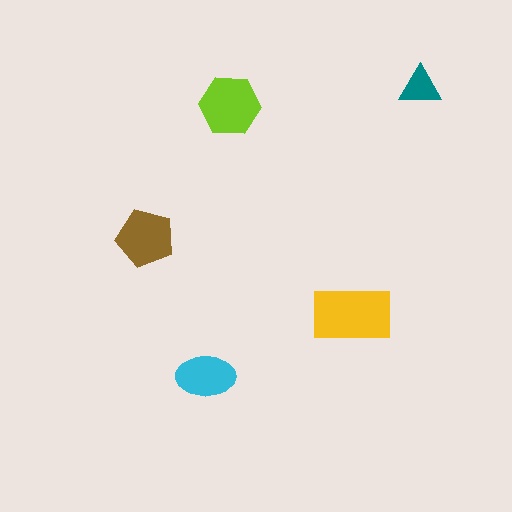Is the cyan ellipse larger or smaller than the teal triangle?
Larger.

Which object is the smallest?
The teal triangle.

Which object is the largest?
The yellow rectangle.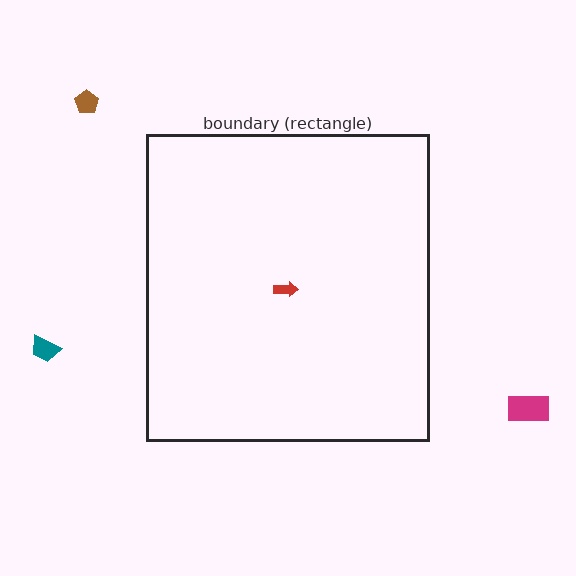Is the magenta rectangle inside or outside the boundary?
Outside.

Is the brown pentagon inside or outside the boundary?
Outside.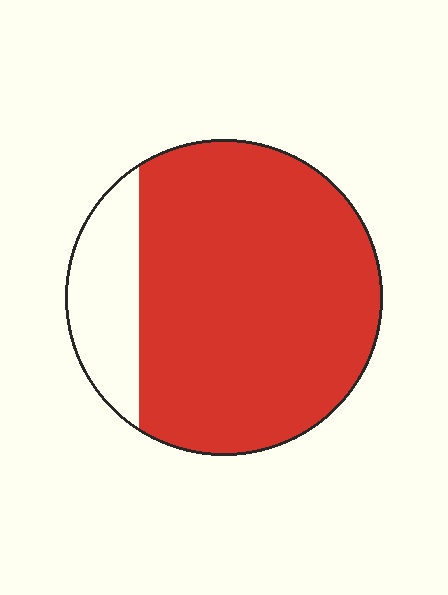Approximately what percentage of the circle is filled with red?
Approximately 80%.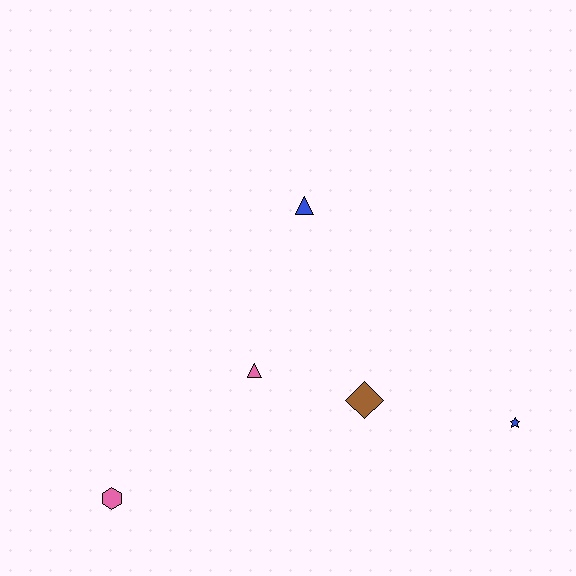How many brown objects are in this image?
There is 1 brown object.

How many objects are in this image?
There are 5 objects.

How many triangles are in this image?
There are 2 triangles.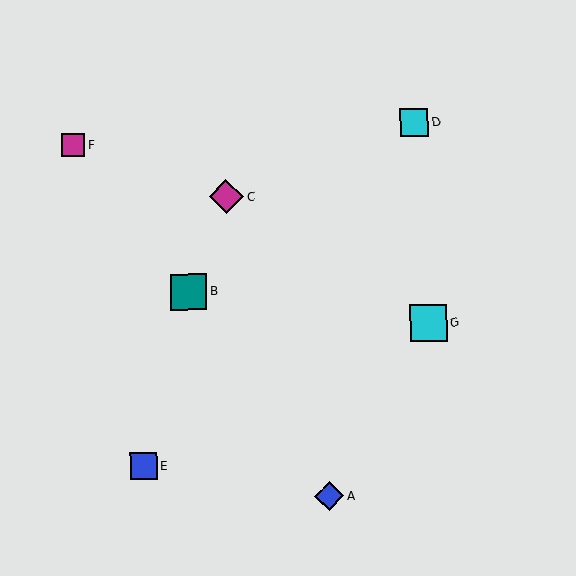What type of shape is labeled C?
Shape C is a magenta diamond.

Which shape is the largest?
The cyan square (labeled G) is the largest.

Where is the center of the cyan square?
The center of the cyan square is at (414, 122).